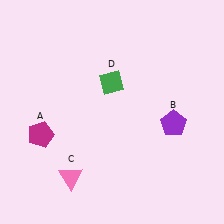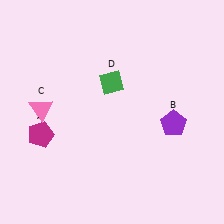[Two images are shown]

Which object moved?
The pink triangle (C) moved up.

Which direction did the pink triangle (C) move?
The pink triangle (C) moved up.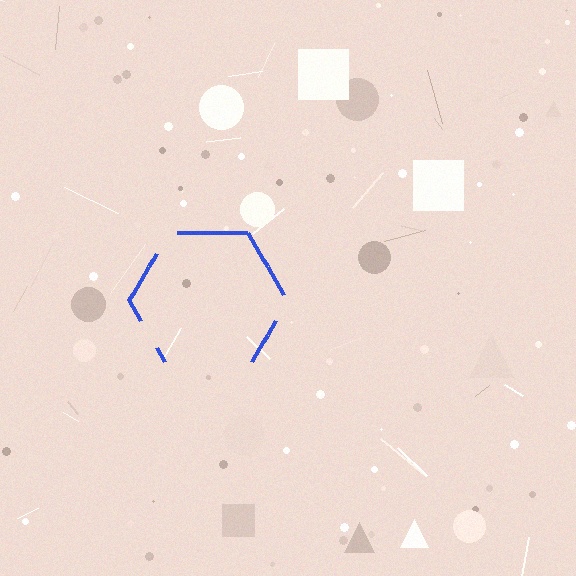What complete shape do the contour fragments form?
The contour fragments form a hexagon.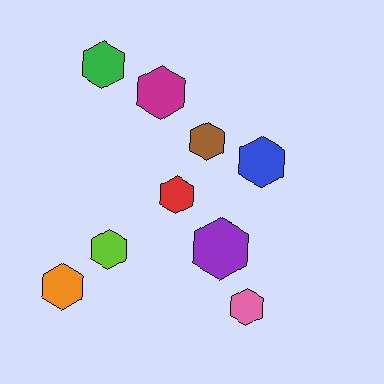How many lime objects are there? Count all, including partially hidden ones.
There is 1 lime object.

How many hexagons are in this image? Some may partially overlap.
There are 9 hexagons.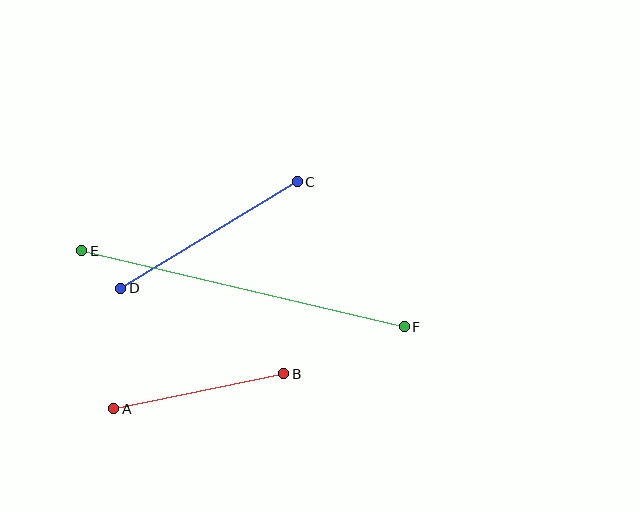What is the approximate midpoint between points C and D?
The midpoint is at approximately (209, 235) pixels.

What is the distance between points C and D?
The distance is approximately 206 pixels.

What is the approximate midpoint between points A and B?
The midpoint is at approximately (199, 391) pixels.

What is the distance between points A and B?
The distance is approximately 173 pixels.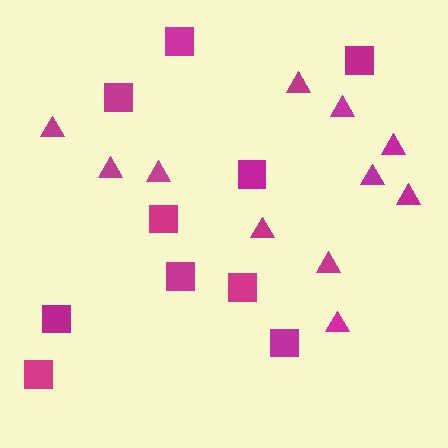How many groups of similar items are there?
There are 2 groups: one group of triangles (11) and one group of squares (10).